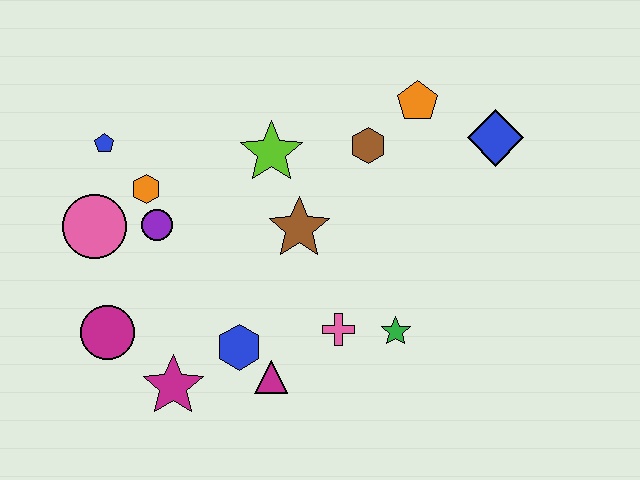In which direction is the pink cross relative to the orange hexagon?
The pink cross is to the right of the orange hexagon.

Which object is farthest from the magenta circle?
The blue diamond is farthest from the magenta circle.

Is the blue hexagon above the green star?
No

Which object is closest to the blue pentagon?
The orange hexagon is closest to the blue pentagon.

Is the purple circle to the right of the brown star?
No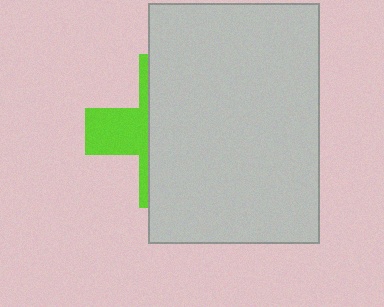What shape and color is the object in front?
The object in front is a light gray rectangle.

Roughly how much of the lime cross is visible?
A small part of it is visible (roughly 31%).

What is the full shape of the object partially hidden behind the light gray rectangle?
The partially hidden object is a lime cross.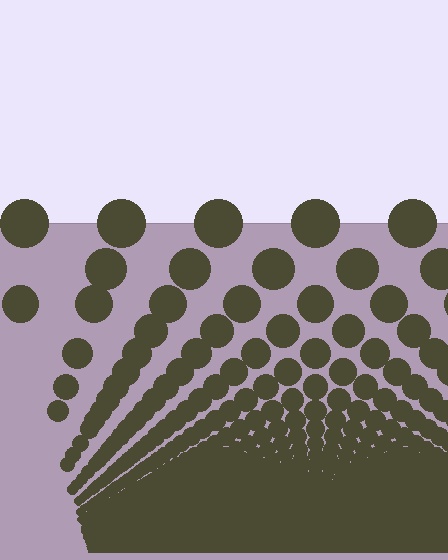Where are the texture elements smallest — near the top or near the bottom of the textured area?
Near the bottom.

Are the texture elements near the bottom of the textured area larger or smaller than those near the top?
Smaller. The gradient is inverted — elements near the bottom are smaller and denser.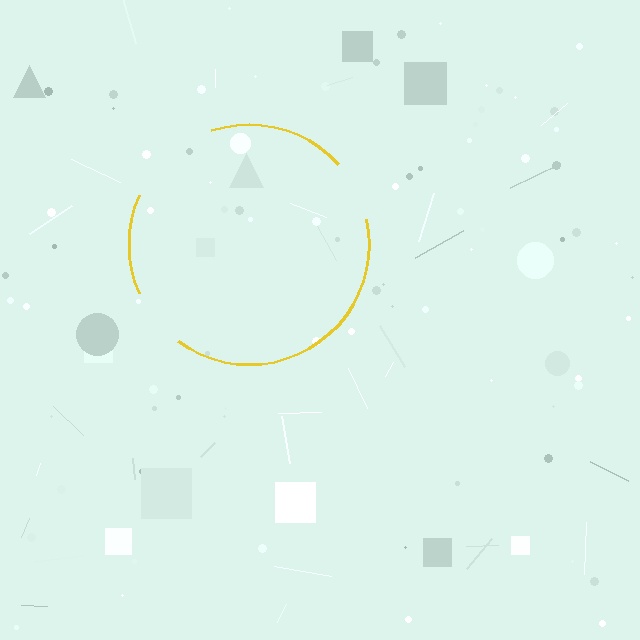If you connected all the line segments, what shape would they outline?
They would outline a circle.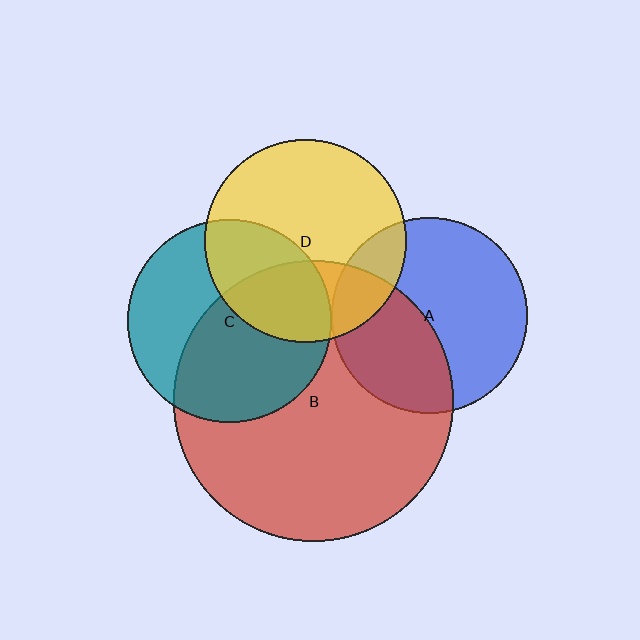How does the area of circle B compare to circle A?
Approximately 2.0 times.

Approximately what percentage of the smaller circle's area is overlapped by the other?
Approximately 15%.